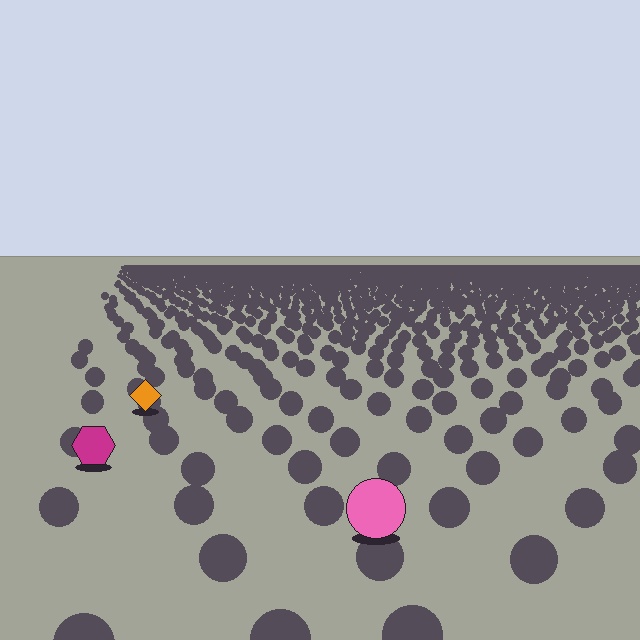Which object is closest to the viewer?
The pink circle is closest. The texture marks near it are larger and more spread out.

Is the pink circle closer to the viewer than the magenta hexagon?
Yes. The pink circle is closer — you can tell from the texture gradient: the ground texture is coarser near it.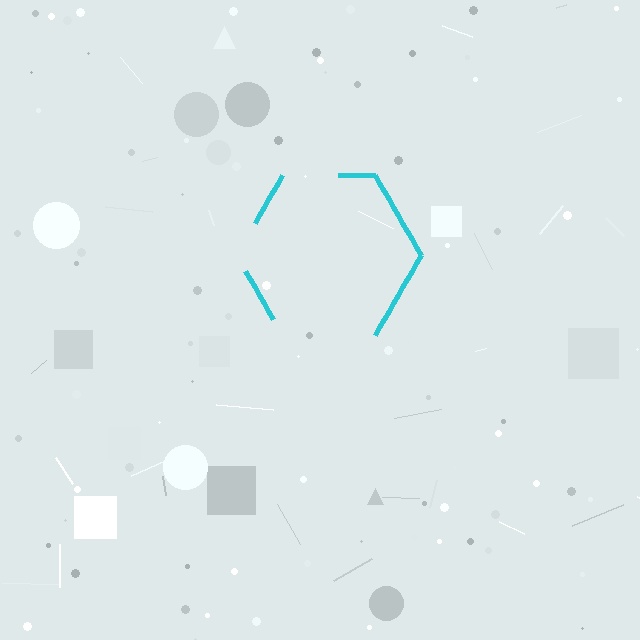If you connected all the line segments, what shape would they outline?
They would outline a hexagon.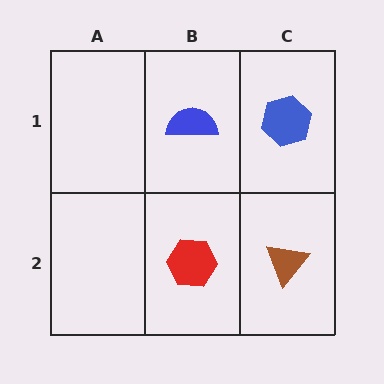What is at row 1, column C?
A blue hexagon.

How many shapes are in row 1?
2 shapes.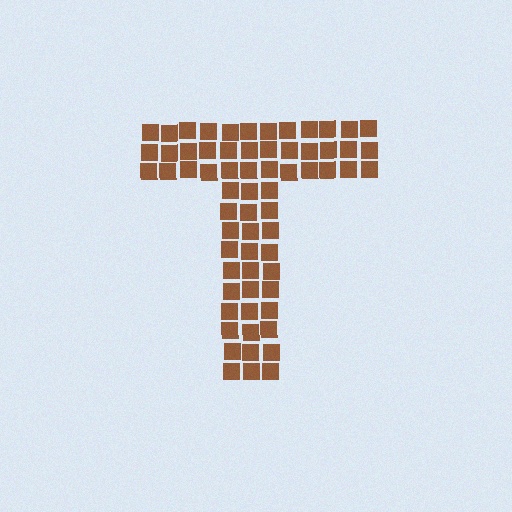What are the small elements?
The small elements are squares.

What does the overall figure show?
The overall figure shows the letter T.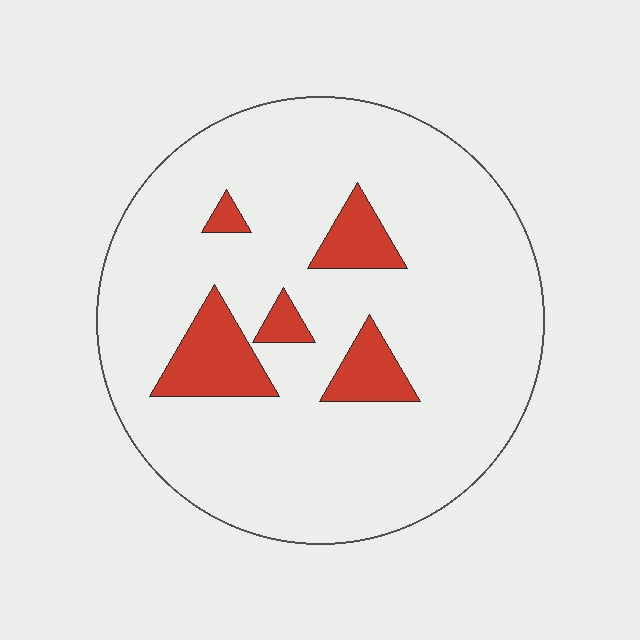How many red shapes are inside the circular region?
5.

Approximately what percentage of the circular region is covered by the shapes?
Approximately 10%.